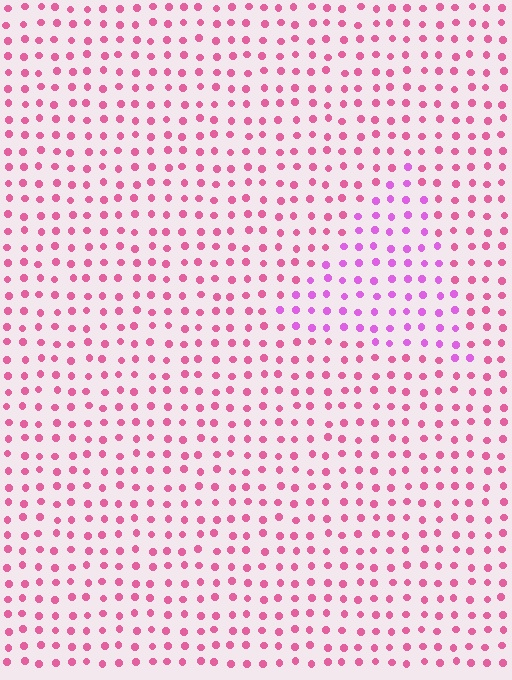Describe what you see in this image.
The image is filled with small pink elements in a uniform arrangement. A triangle-shaped region is visible where the elements are tinted to a slightly different hue, forming a subtle color boundary.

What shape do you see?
I see a triangle.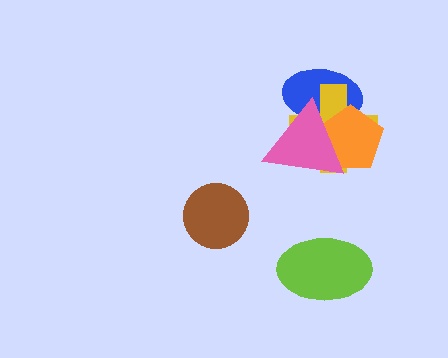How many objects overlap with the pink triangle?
3 objects overlap with the pink triangle.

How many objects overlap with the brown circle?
0 objects overlap with the brown circle.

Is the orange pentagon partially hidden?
Yes, it is partially covered by another shape.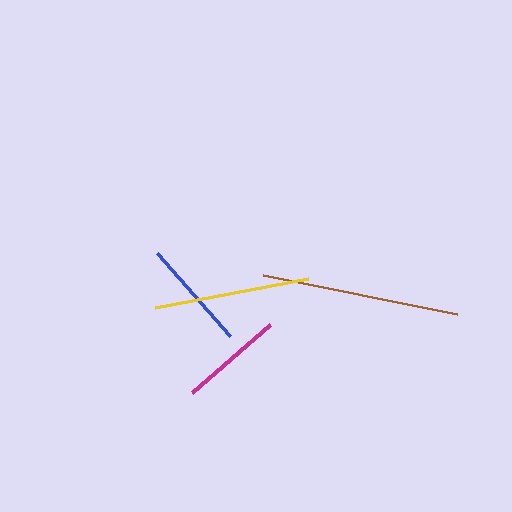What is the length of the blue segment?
The blue segment is approximately 111 pixels long.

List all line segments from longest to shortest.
From longest to shortest: brown, yellow, blue, magenta.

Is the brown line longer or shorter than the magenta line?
The brown line is longer than the magenta line.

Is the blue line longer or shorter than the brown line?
The brown line is longer than the blue line.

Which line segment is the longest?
The brown line is the longest at approximately 198 pixels.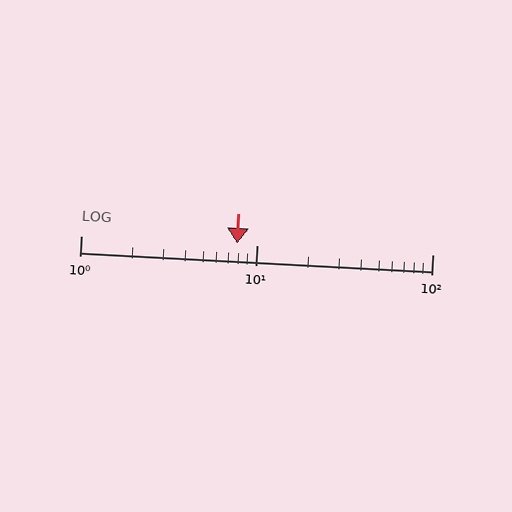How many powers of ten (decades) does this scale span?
The scale spans 2 decades, from 1 to 100.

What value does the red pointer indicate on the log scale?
The pointer indicates approximately 7.7.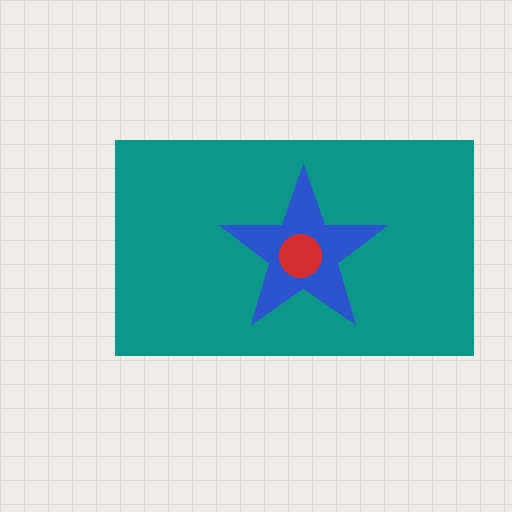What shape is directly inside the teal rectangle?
The blue star.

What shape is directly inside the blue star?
The red circle.